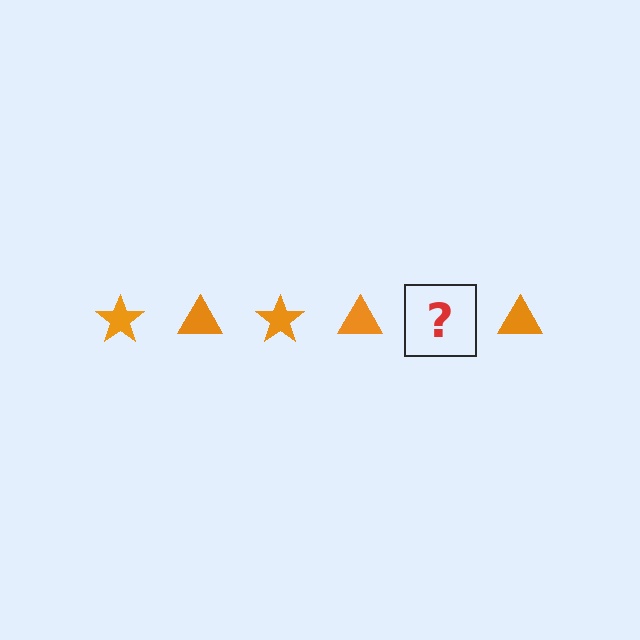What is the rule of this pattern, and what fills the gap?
The rule is that the pattern cycles through star, triangle shapes in orange. The gap should be filled with an orange star.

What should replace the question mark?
The question mark should be replaced with an orange star.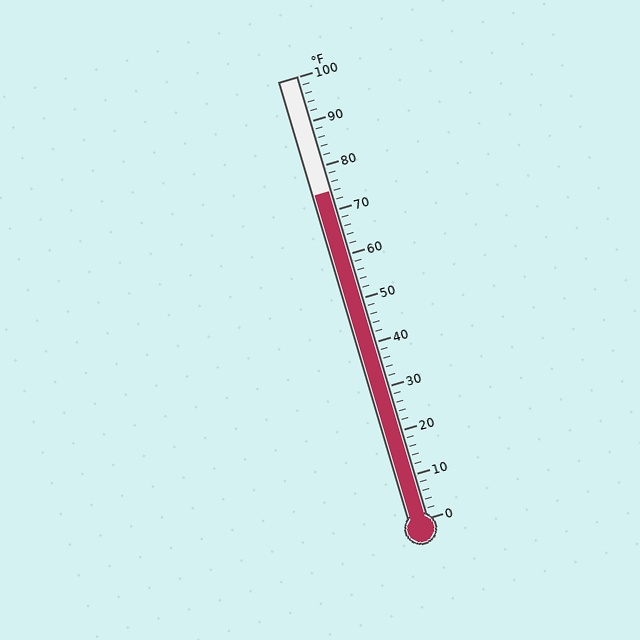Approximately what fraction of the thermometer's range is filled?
The thermometer is filled to approximately 75% of its range.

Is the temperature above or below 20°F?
The temperature is above 20°F.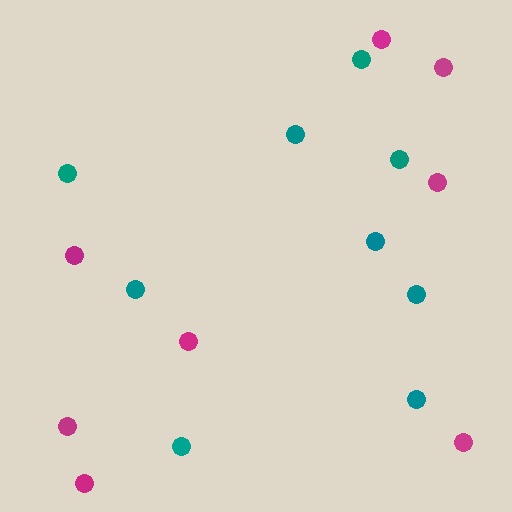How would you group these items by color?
There are 2 groups: one group of magenta circles (8) and one group of teal circles (9).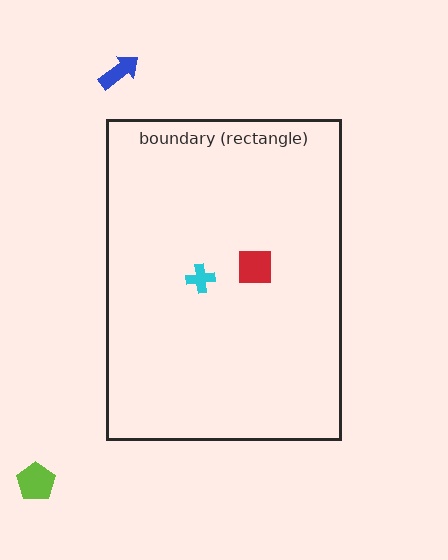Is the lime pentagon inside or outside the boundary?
Outside.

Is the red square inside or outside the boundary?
Inside.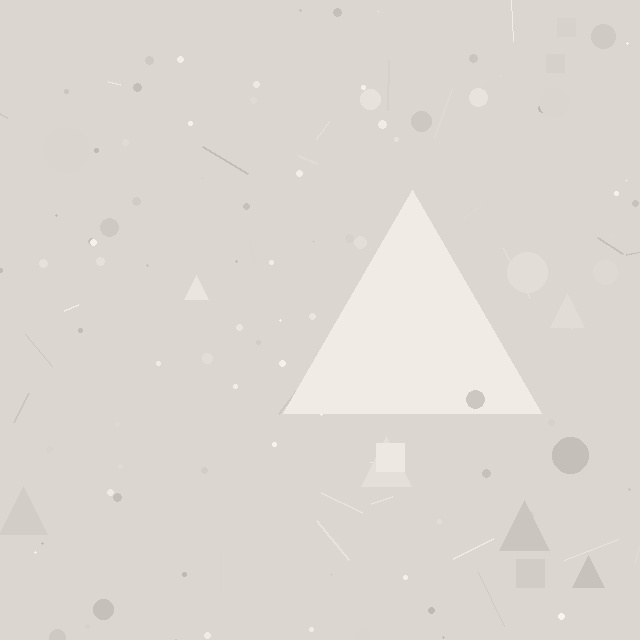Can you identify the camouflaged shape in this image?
The camouflaged shape is a triangle.